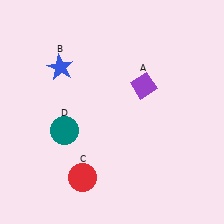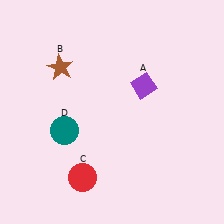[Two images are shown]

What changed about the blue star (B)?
In Image 1, B is blue. In Image 2, it changed to brown.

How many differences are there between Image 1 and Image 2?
There is 1 difference between the two images.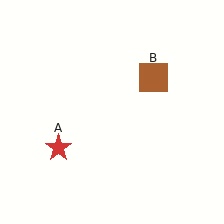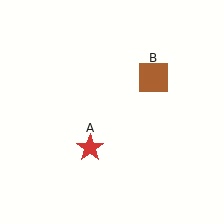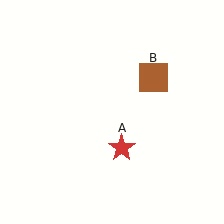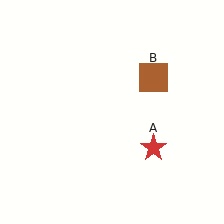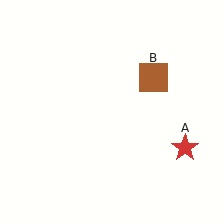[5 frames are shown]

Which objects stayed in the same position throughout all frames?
Brown square (object B) remained stationary.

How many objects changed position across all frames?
1 object changed position: red star (object A).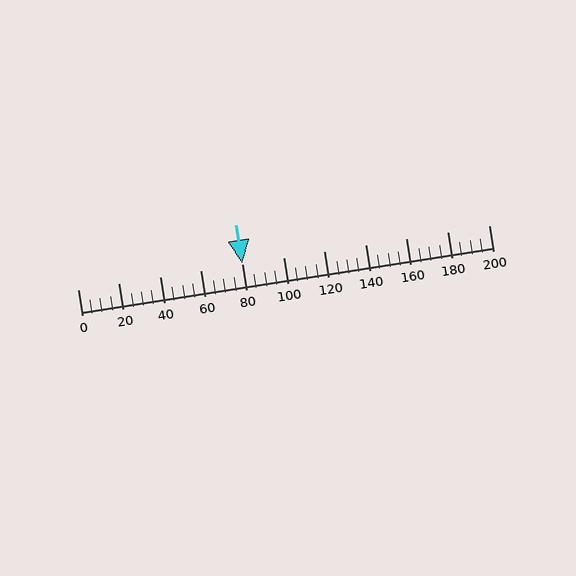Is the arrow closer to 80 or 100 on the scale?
The arrow is closer to 80.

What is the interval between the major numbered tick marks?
The major tick marks are spaced 20 units apart.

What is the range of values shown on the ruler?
The ruler shows values from 0 to 200.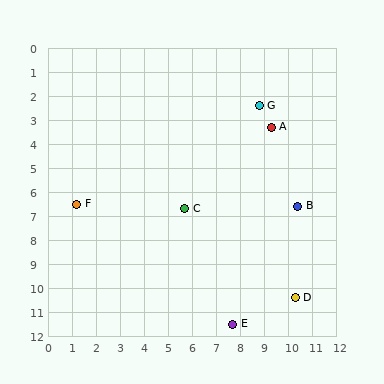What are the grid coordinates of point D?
Point D is at approximately (10.3, 10.4).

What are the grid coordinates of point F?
Point F is at approximately (1.2, 6.5).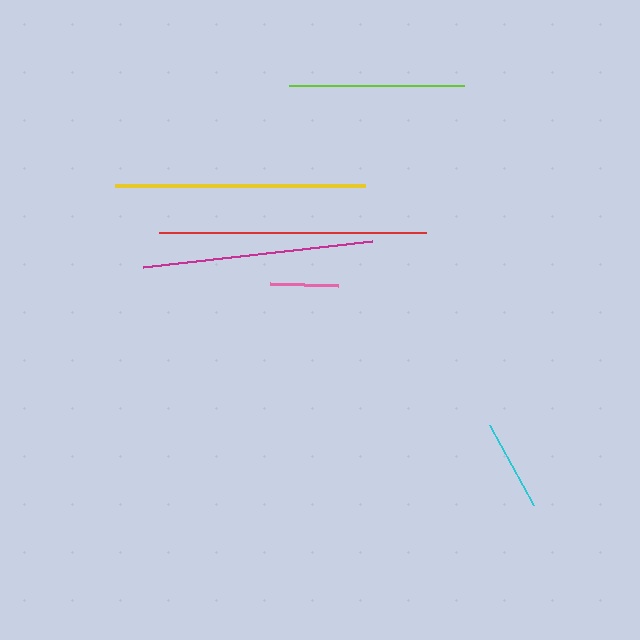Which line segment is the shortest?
The pink line is the shortest at approximately 69 pixels.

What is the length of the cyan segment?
The cyan segment is approximately 92 pixels long.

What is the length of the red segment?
The red segment is approximately 267 pixels long.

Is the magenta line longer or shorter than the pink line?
The magenta line is longer than the pink line.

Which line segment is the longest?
The red line is the longest at approximately 267 pixels.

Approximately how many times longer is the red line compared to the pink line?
The red line is approximately 3.9 times the length of the pink line.